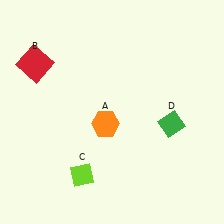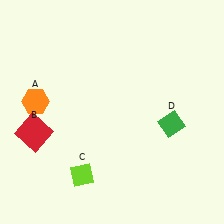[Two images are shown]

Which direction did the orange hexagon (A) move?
The orange hexagon (A) moved left.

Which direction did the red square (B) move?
The red square (B) moved down.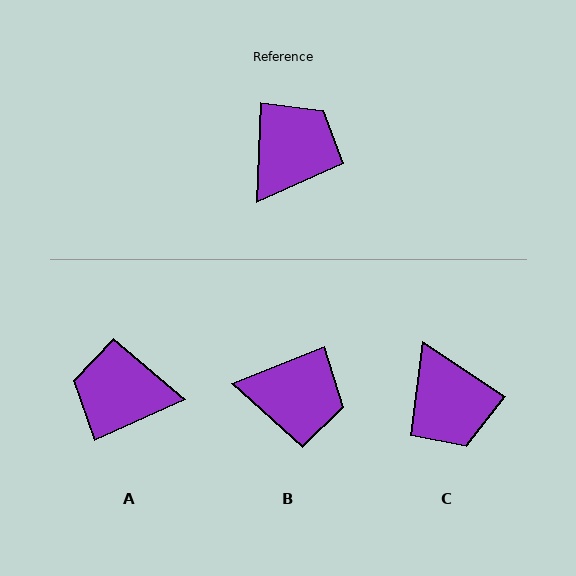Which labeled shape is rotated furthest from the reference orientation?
C, about 121 degrees away.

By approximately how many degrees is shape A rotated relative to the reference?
Approximately 116 degrees counter-clockwise.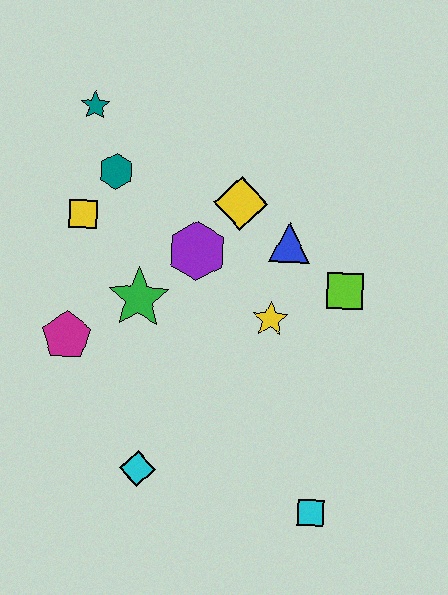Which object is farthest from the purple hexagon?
The cyan square is farthest from the purple hexagon.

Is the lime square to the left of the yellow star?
No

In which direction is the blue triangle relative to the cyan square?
The blue triangle is above the cyan square.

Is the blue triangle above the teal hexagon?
No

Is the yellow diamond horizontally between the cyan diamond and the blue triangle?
Yes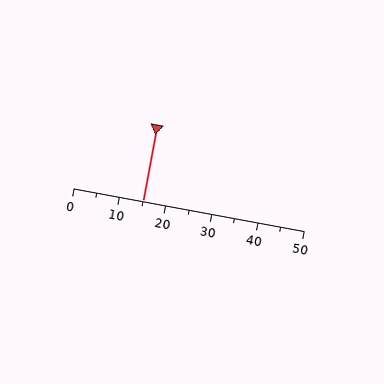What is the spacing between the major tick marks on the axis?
The major ticks are spaced 10 apart.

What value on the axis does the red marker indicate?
The marker indicates approximately 15.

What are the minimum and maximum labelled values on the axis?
The axis runs from 0 to 50.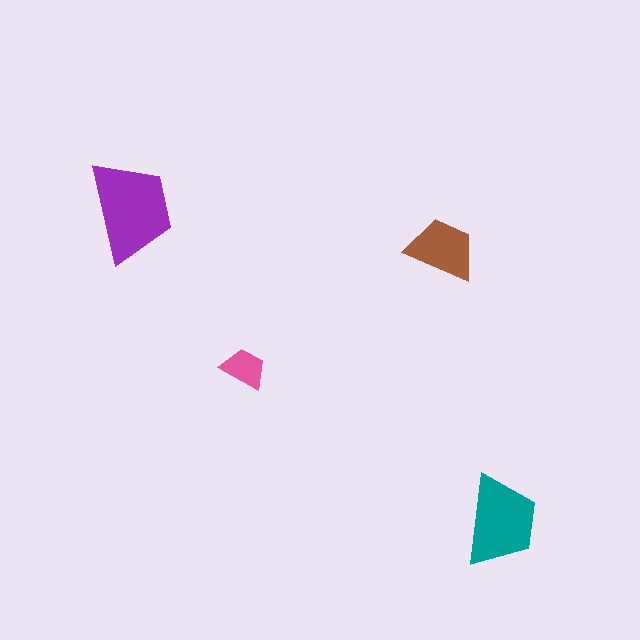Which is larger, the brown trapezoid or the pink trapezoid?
The brown one.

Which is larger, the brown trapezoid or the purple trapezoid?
The purple one.